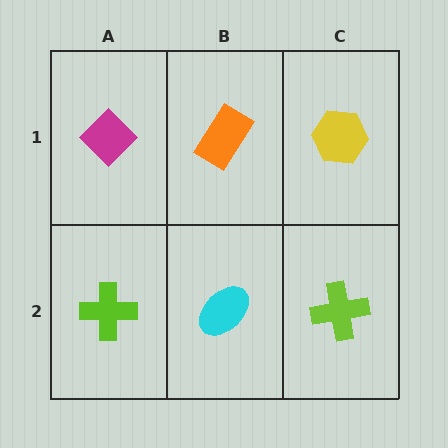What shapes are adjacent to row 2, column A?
A magenta diamond (row 1, column A), a cyan ellipse (row 2, column B).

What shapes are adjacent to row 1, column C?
A lime cross (row 2, column C), an orange rectangle (row 1, column B).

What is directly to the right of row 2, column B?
A lime cross.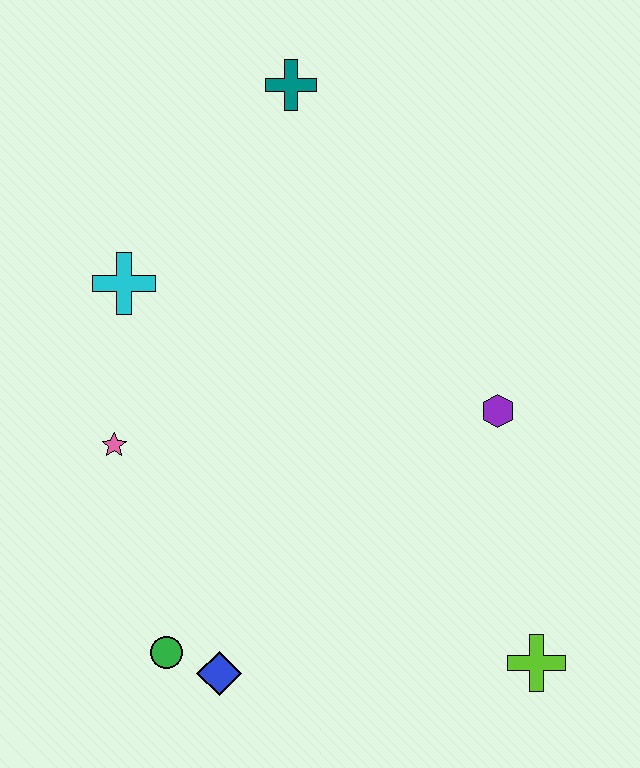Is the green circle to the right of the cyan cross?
Yes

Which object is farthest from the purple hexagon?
The green circle is farthest from the purple hexagon.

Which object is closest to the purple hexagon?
The lime cross is closest to the purple hexagon.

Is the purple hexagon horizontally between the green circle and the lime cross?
Yes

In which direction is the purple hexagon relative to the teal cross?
The purple hexagon is below the teal cross.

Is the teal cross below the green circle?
No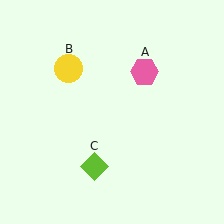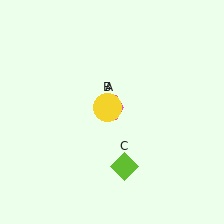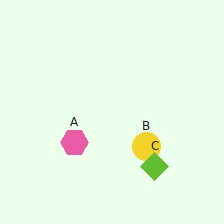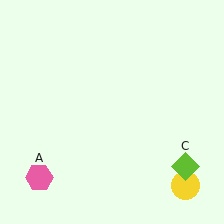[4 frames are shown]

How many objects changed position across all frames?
3 objects changed position: pink hexagon (object A), yellow circle (object B), lime diamond (object C).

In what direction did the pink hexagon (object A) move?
The pink hexagon (object A) moved down and to the left.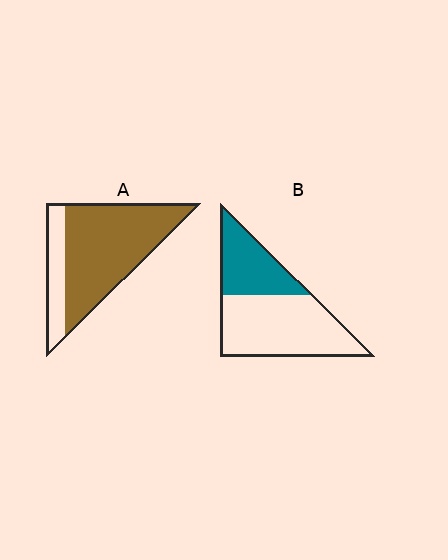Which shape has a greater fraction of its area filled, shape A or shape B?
Shape A.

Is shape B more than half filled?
No.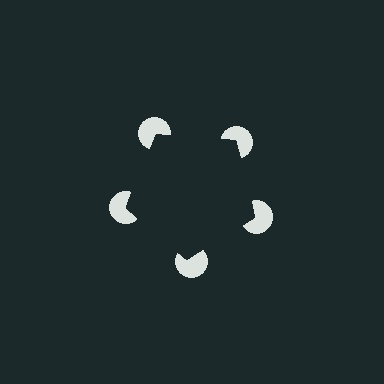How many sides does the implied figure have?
5 sides.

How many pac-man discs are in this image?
There are 5 — one at each vertex of the illusory pentagon.